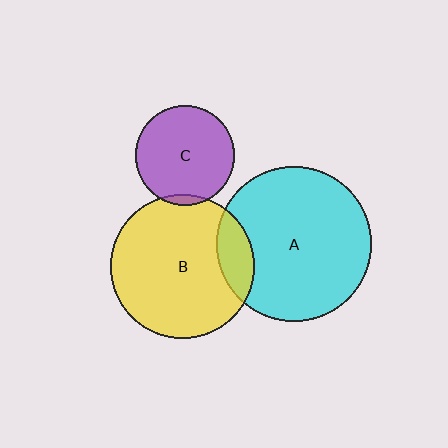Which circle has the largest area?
Circle A (cyan).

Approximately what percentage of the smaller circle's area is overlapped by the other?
Approximately 15%.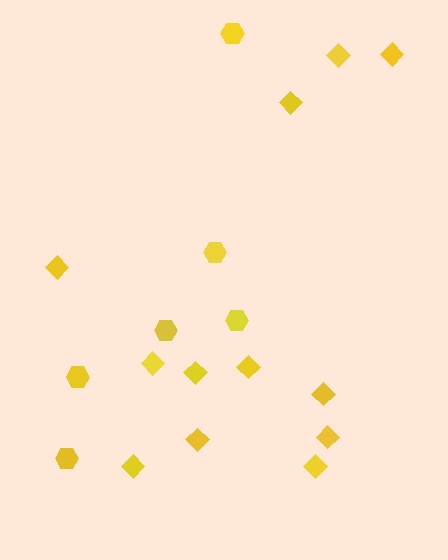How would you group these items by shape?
There are 2 groups: one group of diamonds (12) and one group of hexagons (6).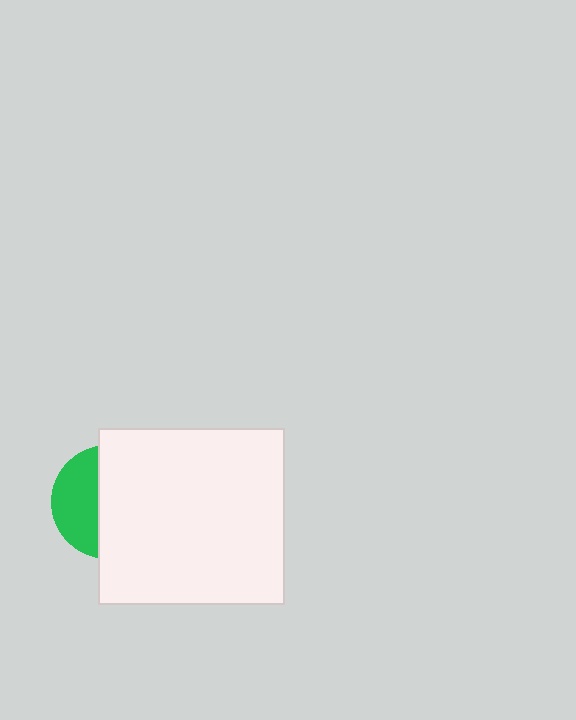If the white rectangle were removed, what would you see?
You would see the complete green circle.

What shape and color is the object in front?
The object in front is a white rectangle.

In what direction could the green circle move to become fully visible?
The green circle could move left. That would shift it out from behind the white rectangle entirely.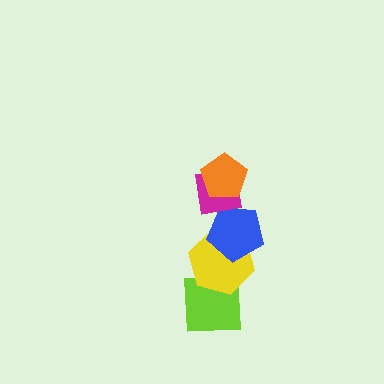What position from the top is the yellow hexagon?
The yellow hexagon is 4th from the top.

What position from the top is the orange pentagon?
The orange pentagon is 1st from the top.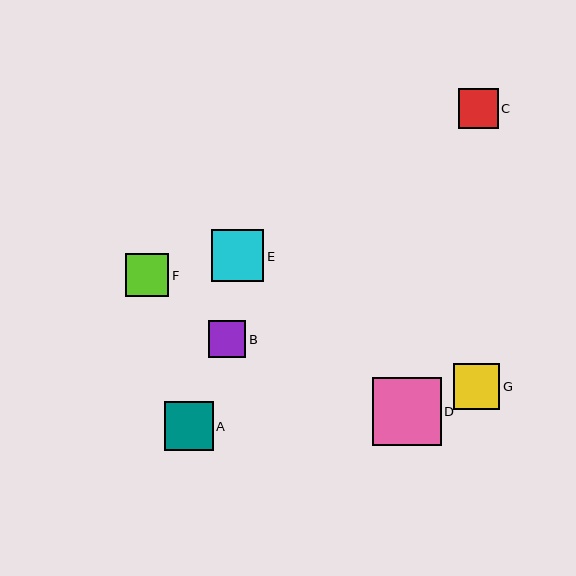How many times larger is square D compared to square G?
Square D is approximately 1.5 times the size of square G.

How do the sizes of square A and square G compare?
Square A and square G are approximately the same size.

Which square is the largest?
Square D is the largest with a size of approximately 68 pixels.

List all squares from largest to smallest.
From largest to smallest: D, E, A, G, F, C, B.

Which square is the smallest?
Square B is the smallest with a size of approximately 37 pixels.